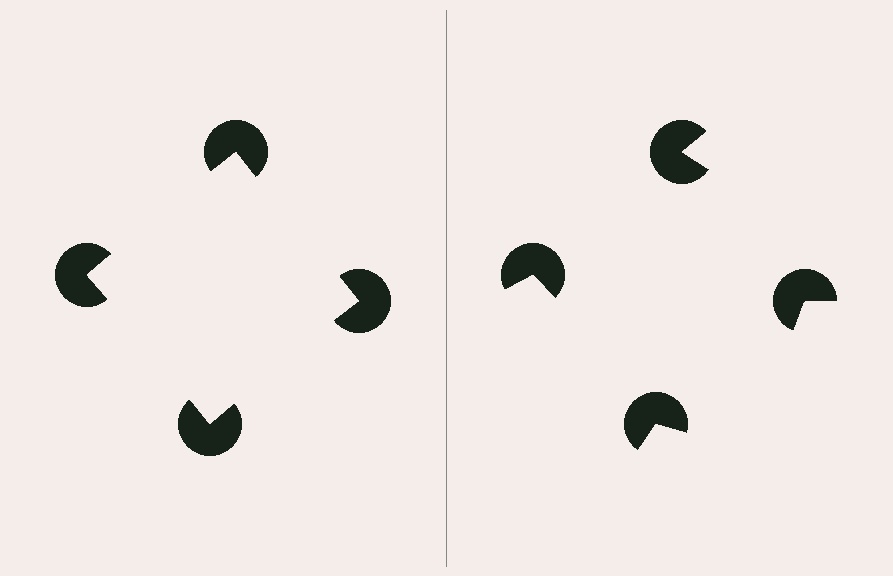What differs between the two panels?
The pac-man discs are positioned identically on both sides; only the wedge orientations differ. On the left they align to a square; on the right they are misaligned.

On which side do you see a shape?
An illusory square appears on the left side. On the right side the wedge cuts are rotated, so no coherent shape forms.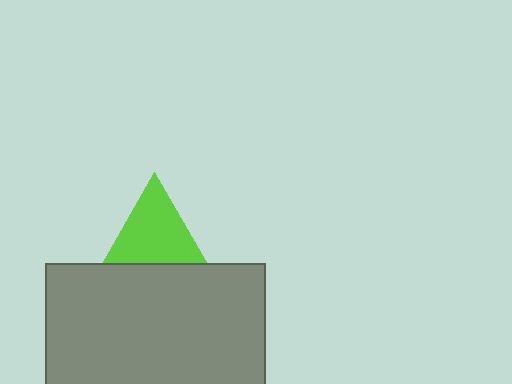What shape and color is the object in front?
The object in front is a gray rectangle.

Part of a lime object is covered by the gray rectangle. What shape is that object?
It is a triangle.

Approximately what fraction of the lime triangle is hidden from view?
Roughly 37% of the lime triangle is hidden behind the gray rectangle.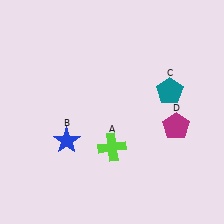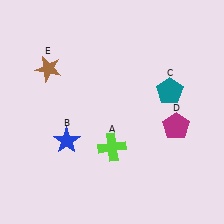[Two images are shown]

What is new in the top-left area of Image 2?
A brown star (E) was added in the top-left area of Image 2.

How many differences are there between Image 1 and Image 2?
There is 1 difference between the two images.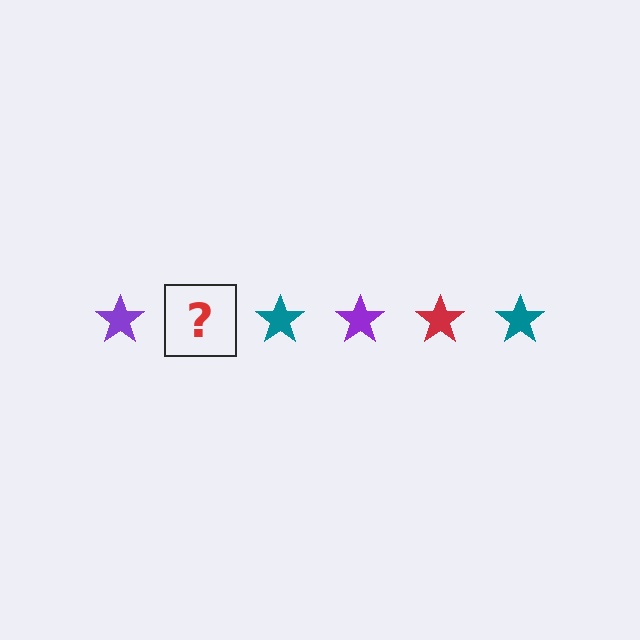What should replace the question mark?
The question mark should be replaced with a red star.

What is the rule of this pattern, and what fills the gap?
The rule is that the pattern cycles through purple, red, teal stars. The gap should be filled with a red star.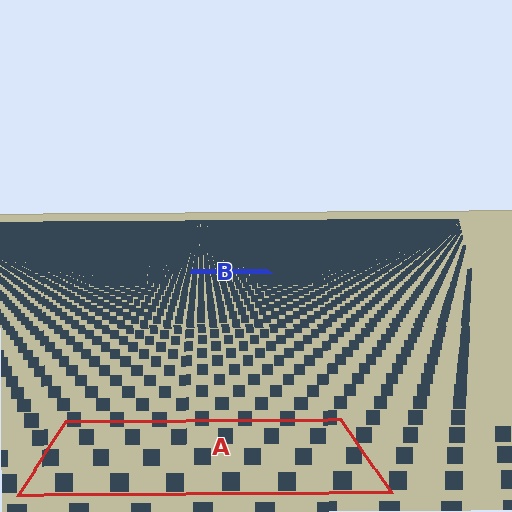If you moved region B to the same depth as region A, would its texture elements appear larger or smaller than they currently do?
They would appear larger. At a closer depth, the same texture elements are projected at a bigger on-screen size.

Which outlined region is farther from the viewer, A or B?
Region B is farther from the viewer — the texture elements inside it appear smaller and more densely packed.